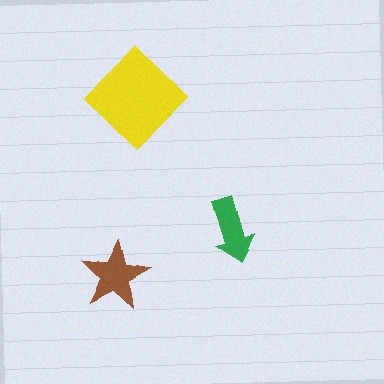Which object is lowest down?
The brown star is bottommost.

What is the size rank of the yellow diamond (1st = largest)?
1st.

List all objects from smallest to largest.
The green arrow, the brown star, the yellow diamond.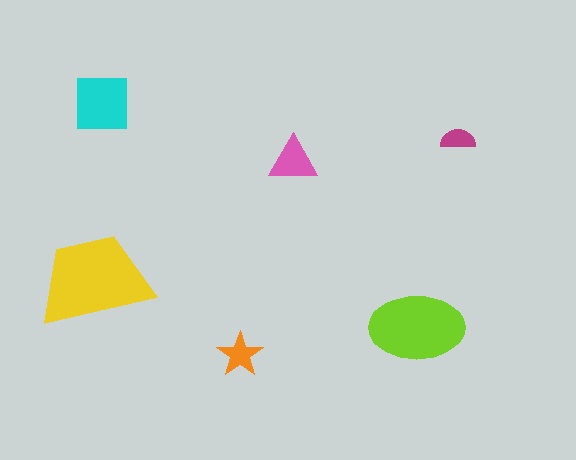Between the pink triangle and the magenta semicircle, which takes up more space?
The pink triangle.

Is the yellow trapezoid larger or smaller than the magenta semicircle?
Larger.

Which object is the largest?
The yellow trapezoid.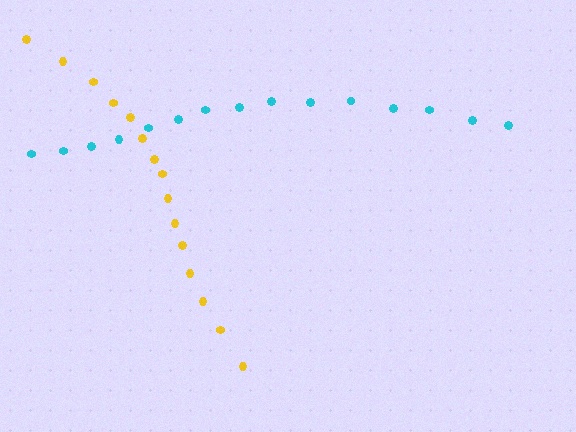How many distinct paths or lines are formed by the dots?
There are 2 distinct paths.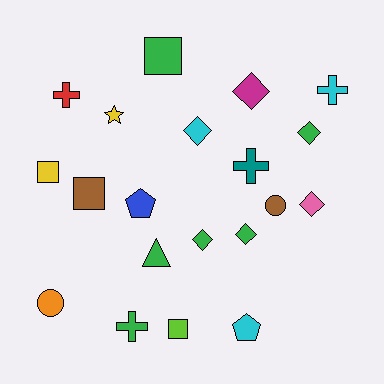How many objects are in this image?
There are 20 objects.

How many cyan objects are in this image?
There are 3 cyan objects.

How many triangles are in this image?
There is 1 triangle.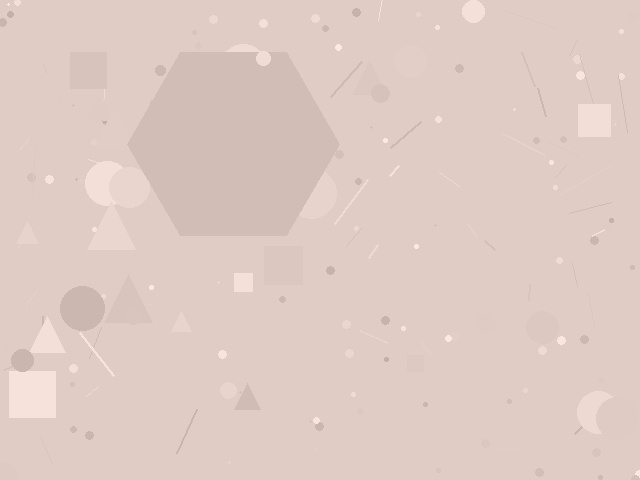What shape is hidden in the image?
A hexagon is hidden in the image.